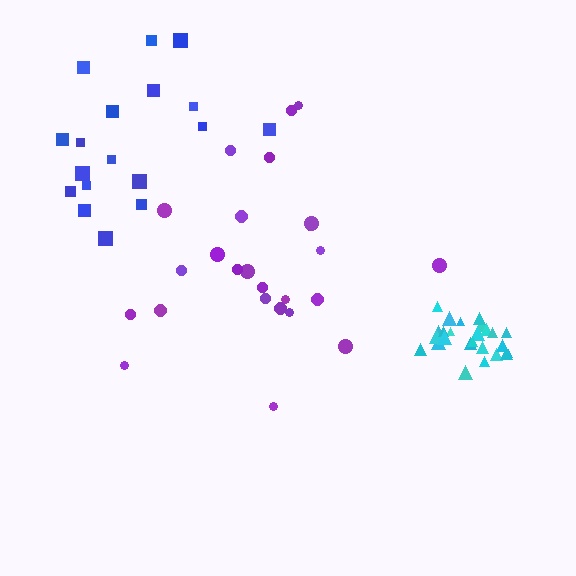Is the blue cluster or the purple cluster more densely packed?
Blue.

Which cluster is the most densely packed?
Cyan.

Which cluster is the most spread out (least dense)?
Purple.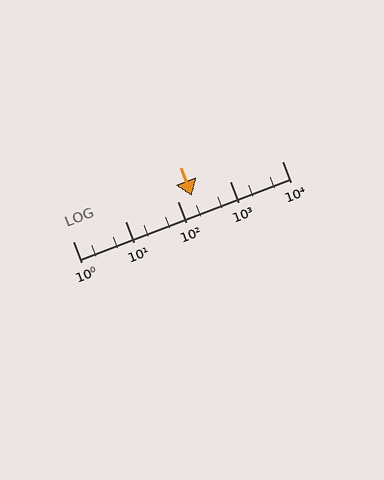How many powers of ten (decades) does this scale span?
The scale spans 4 decades, from 1 to 10000.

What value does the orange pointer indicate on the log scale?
The pointer indicates approximately 190.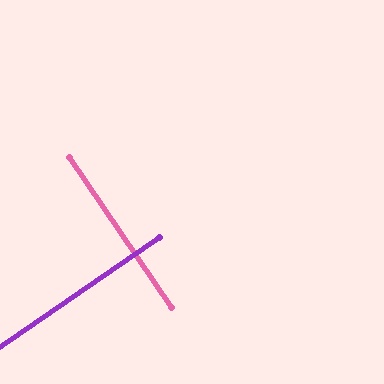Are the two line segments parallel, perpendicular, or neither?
Perpendicular — they meet at approximately 90°.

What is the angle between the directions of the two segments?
Approximately 90 degrees.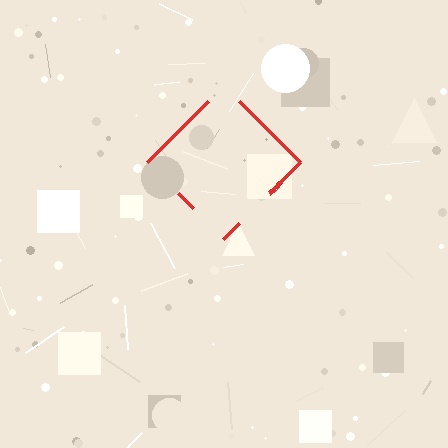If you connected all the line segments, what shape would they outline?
They would outline a diamond.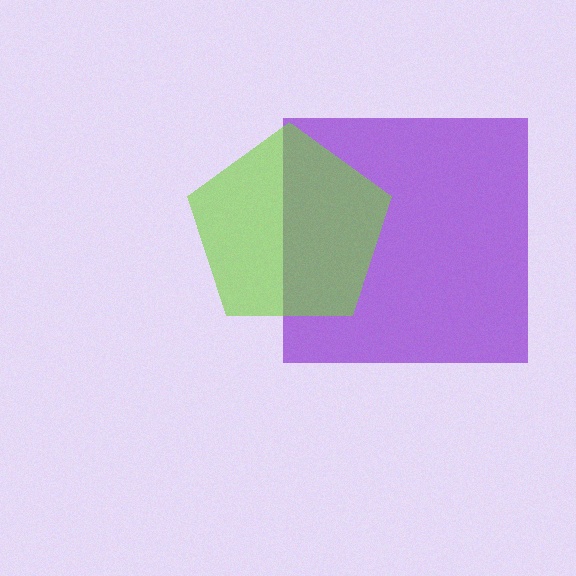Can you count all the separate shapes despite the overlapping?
Yes, there are 2 separate shapes.